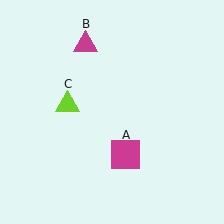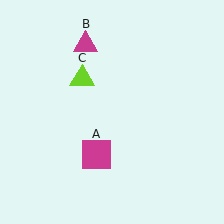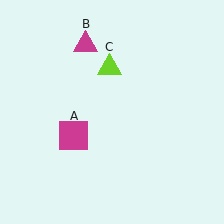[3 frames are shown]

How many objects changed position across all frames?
2 objects changed position: magenta square (object A), lime triangle (object C).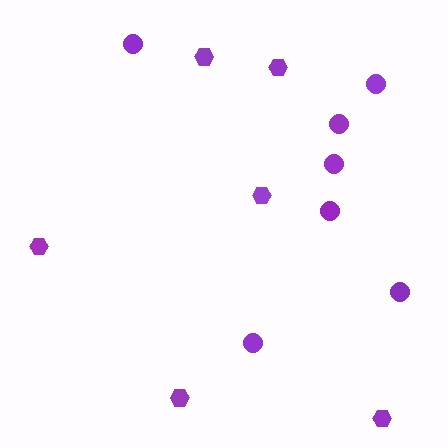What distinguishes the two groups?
There are 2 groups: one group of circles (7) and one group of hexagons (6).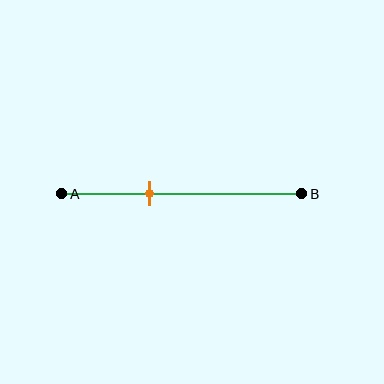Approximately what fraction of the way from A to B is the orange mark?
The orange mark is approximately 35% of the way from A to B.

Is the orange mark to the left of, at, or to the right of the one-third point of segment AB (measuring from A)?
The orange mark is to the right of the one-third point of segment AB.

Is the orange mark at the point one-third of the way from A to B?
No, the mark is at about 35% from A, not at the 33% one-third point.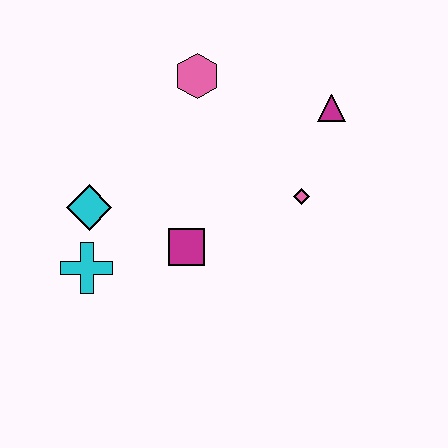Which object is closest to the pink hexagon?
The magenta triangle is closest to the pink hexagon.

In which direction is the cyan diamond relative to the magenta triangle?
The cyan diamond is to the left of the magenta triangle.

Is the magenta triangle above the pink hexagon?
No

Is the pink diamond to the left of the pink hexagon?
No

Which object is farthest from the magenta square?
The magenta triangle is farthest from the magenta square.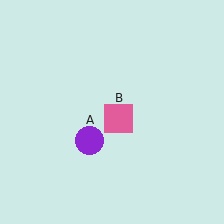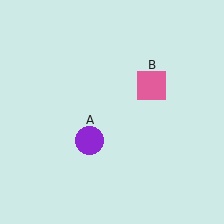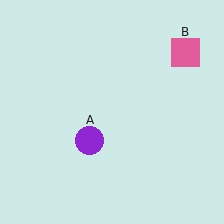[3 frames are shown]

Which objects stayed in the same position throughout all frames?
Purple circle (object A) remained stationary.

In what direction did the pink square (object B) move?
The pink square (object B) moved up and to the right.